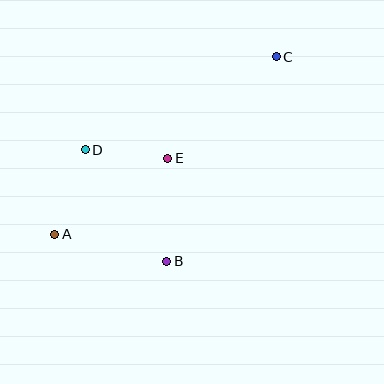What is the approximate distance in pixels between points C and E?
The distance between C and E is approximately 149 pixels.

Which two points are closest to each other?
Points D and E are closest to each other.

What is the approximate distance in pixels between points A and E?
The distance between A and E is approximately 136 pixels.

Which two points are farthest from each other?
Points A and C are farthest from each other.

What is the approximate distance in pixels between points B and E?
The distance between B and E is approximately 103 pixels.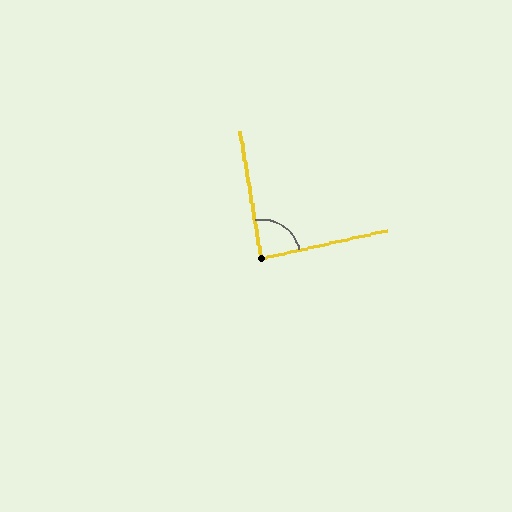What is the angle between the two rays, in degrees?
Approximately 87 degrees.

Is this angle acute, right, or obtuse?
It is approximately a right angle.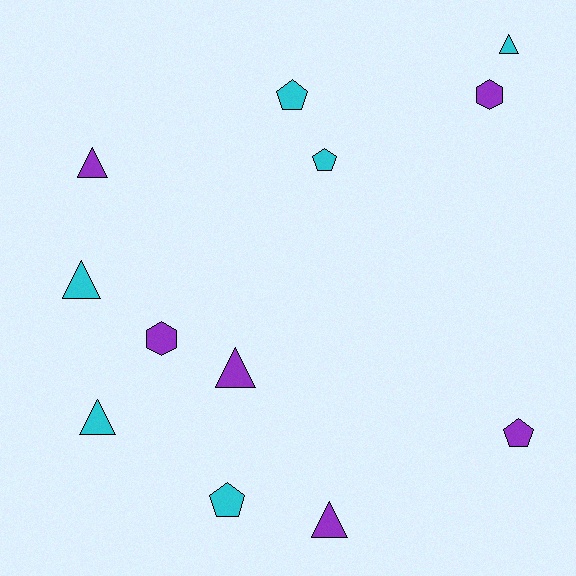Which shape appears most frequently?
Triangle, with 6 objects.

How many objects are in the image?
There are 12 objects.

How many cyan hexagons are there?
There are no cyan hexagons.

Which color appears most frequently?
Cyan, with 6 objects.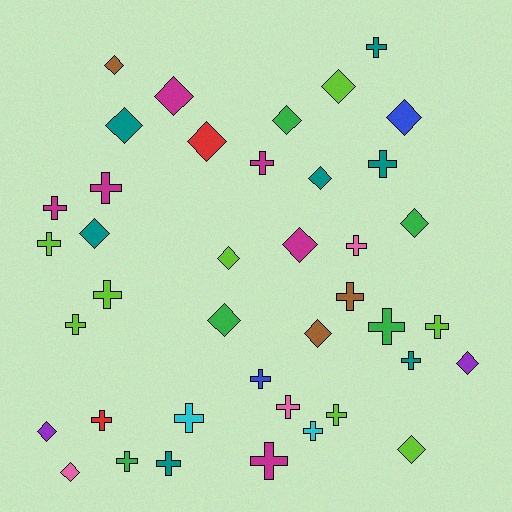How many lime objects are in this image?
There are 8 lime objects.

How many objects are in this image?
There are 40 objects.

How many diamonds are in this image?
There are 18 diamonds.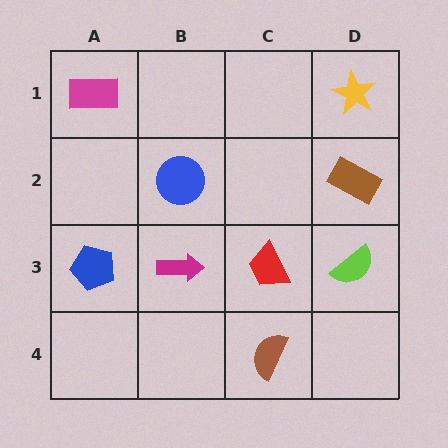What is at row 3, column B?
A magenta arrow.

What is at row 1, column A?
A magenta rectangle.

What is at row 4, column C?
A brown semicircle.